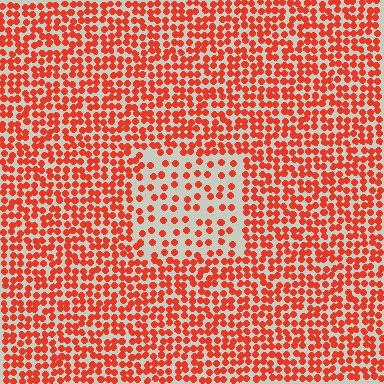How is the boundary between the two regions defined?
The boundary is defined by a change in element density (approximately 2.1x ratio). All elements are the same color, size, and shape.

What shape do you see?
I see a rectangle.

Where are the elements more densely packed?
The elements are more densely packed outside the rectangle boundary.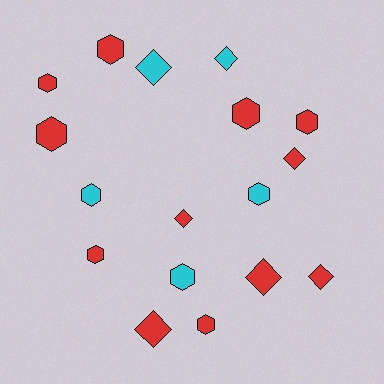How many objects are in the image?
There are 17 objects.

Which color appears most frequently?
Red, with 12 objects.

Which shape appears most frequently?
Hexagon, with 10 objects.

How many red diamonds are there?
There are 5 red diamonds.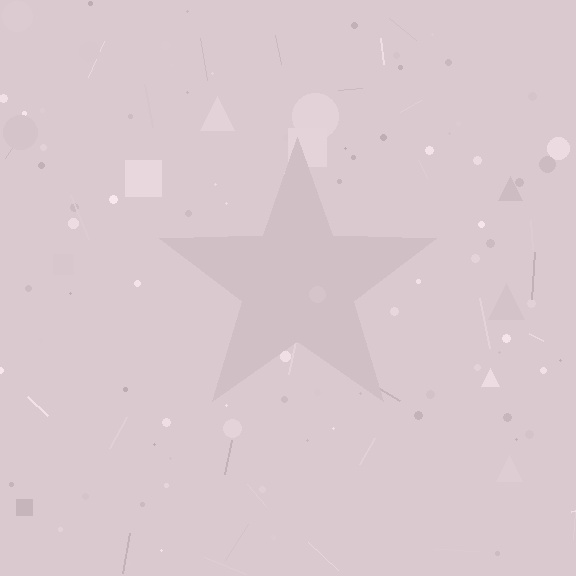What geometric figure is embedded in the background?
A star is embedded in the background.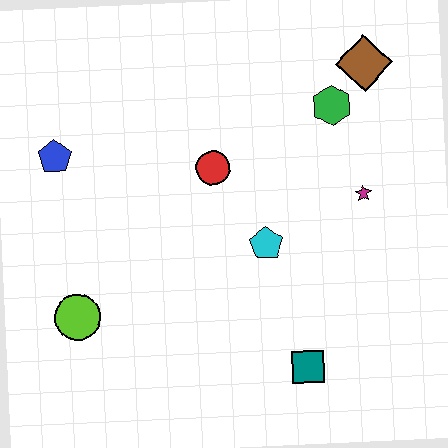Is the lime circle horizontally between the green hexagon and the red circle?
No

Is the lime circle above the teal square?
Yes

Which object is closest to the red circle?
The cyan pentagon is closest to the red circle.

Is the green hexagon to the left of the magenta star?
Yes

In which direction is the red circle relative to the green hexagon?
The red circle is to the left of the green hexagon.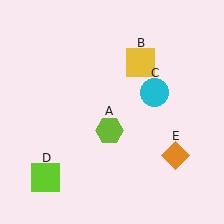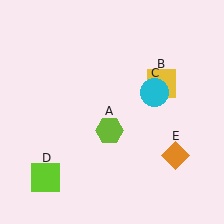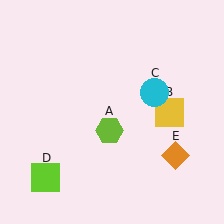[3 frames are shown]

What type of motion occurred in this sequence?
The yellow square (object B) rotated clockwise around the center of the scene.